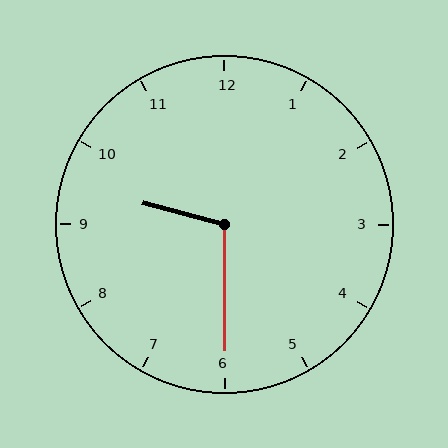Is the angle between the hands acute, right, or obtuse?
It is obtuse.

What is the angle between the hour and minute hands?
Approximately 105 degrees.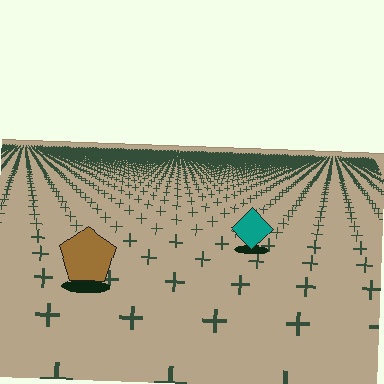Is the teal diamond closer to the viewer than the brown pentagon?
No. The brown pentagon is closer — you can tell from the texture gradient: the ground texture is coarser near it.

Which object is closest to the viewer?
The brown pentagon is closest. The texture marks near it are larger and more spread out.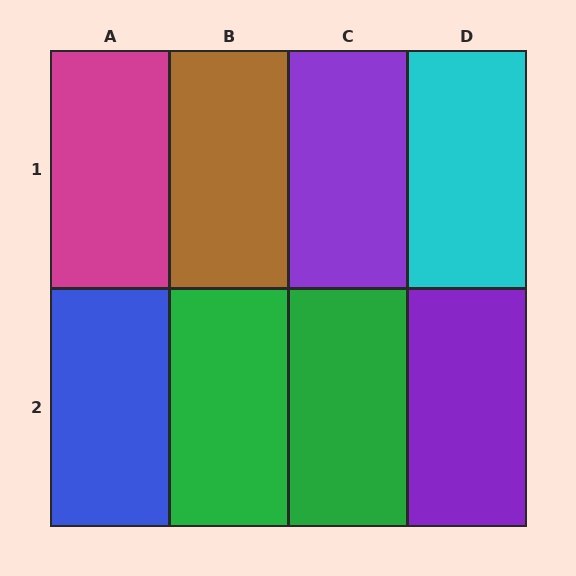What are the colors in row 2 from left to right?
Blue, green, green, purple.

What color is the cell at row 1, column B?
Brown.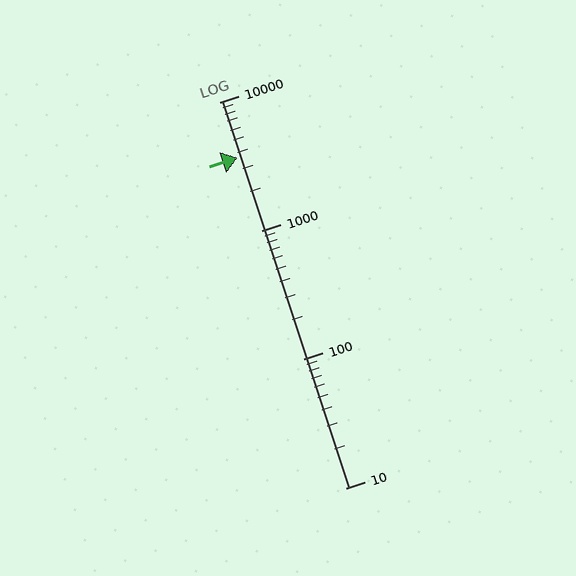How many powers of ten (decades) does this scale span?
The scale spans 3 decades, from 10 to 10000.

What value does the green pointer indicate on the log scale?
The pointer indicates approximately 3700.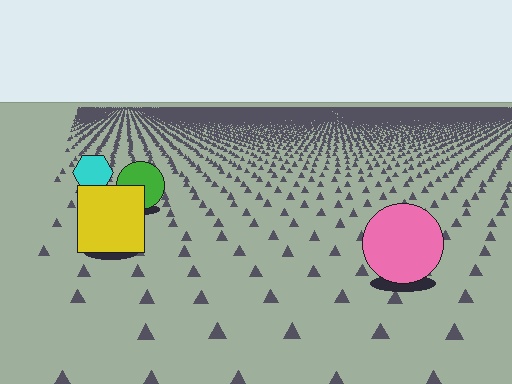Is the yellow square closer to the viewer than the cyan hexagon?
Yes. The yellow square is closer — you can tell from the texture gradient: the ground texture is coarser near it.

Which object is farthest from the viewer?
The cyan hexagon is farthest from the viewer. It appears smaller and the ground texture around it is denser.